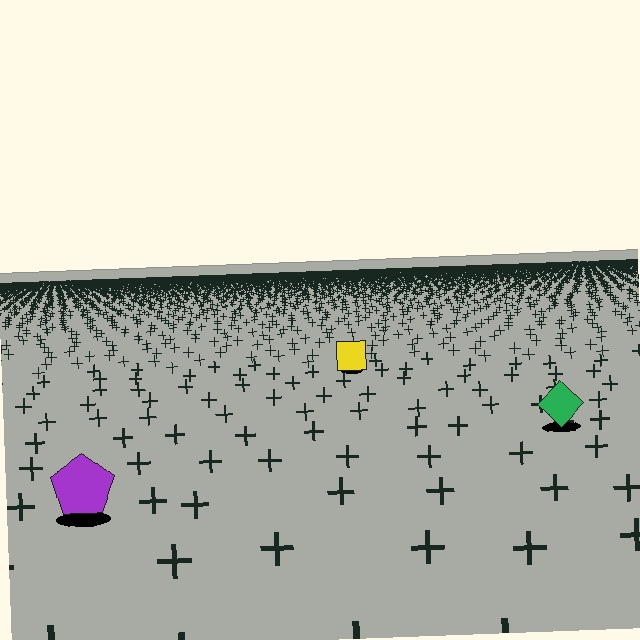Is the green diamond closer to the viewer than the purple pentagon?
No. The purple pentagon is closer — you can tell from the texture gradient: the ground texture is coarser near it.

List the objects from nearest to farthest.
From nearest to farthest: the purple pentagon, the green diamond, the yellow square.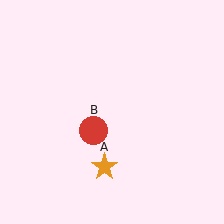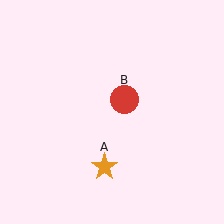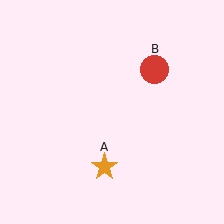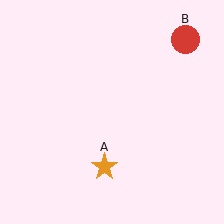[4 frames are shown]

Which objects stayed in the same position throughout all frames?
Orange star (object A) remained stationary.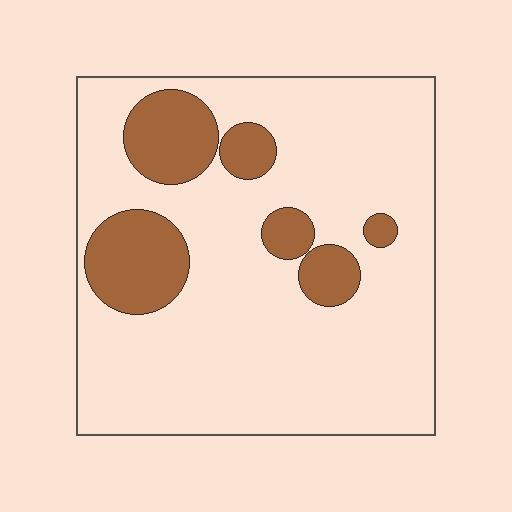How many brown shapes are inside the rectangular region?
6.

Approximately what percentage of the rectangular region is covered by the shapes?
Approximately 20%.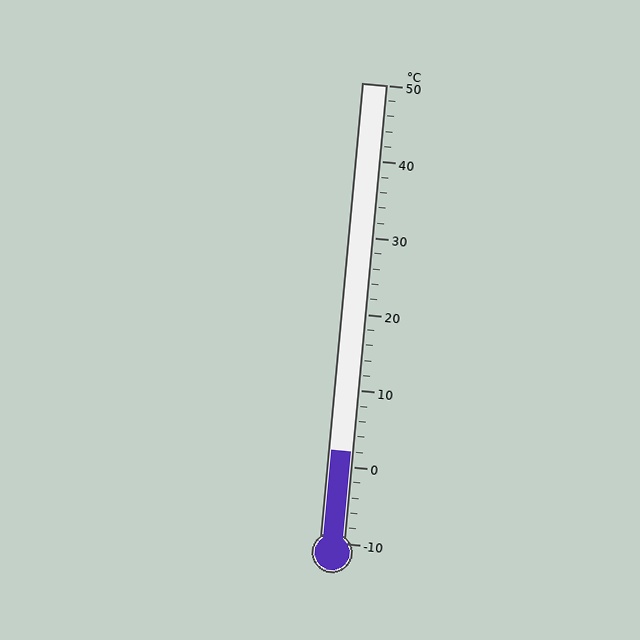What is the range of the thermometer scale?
The thermometer scale ranges from -10°C to 50°C.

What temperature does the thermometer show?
The thermometer shows approximately 2°C.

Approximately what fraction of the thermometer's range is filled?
The thermometer is filled to approximately 20% of its range.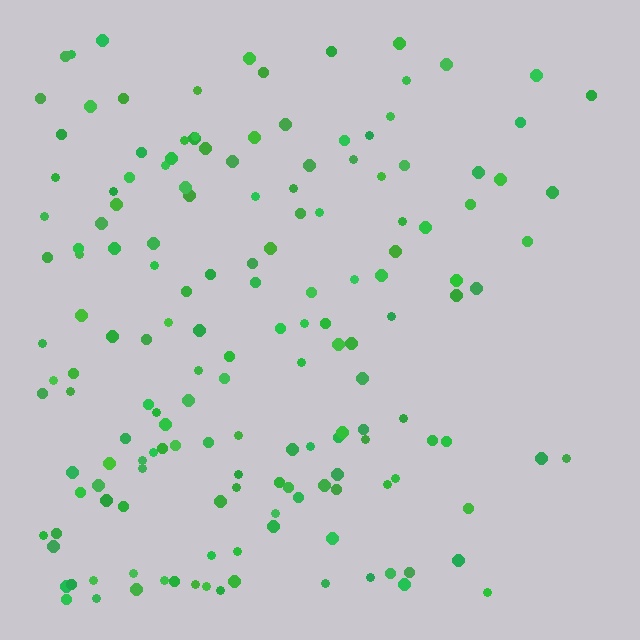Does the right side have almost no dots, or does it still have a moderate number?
Still a moderate number, just noticeably fewer than the left.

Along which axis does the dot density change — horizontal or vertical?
Horizontal.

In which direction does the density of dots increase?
From right to left, with the left side densest.